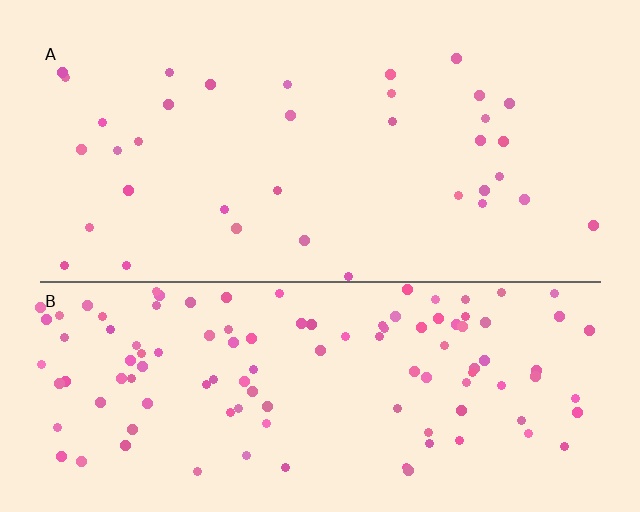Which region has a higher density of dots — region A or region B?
B (the bottom).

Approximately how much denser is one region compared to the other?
Approximately 3.3× — region B over region A.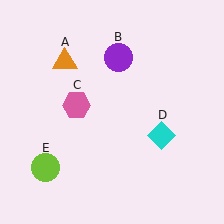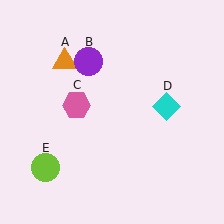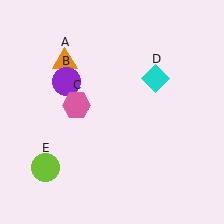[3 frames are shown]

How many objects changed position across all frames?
2 objects changed position: purple circle (object B), cyan diamond (object D).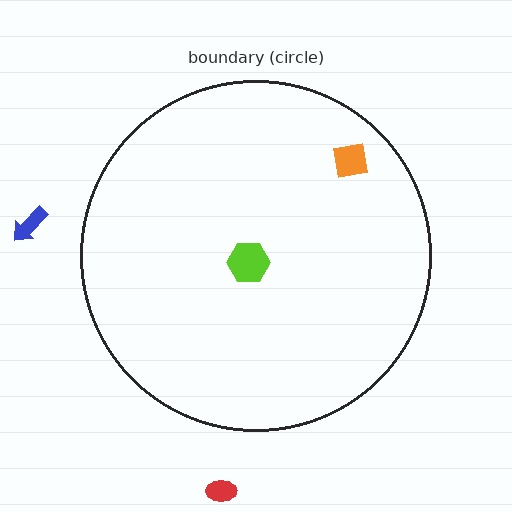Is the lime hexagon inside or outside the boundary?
Inside.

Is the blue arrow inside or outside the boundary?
Outside.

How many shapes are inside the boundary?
2 inside, 2 outside.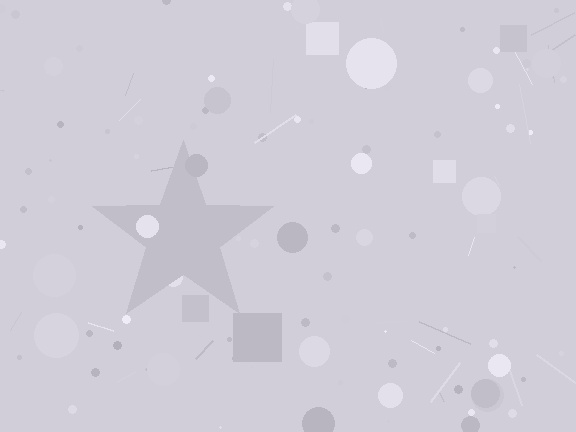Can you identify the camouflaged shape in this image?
The camouflaged shape is a star.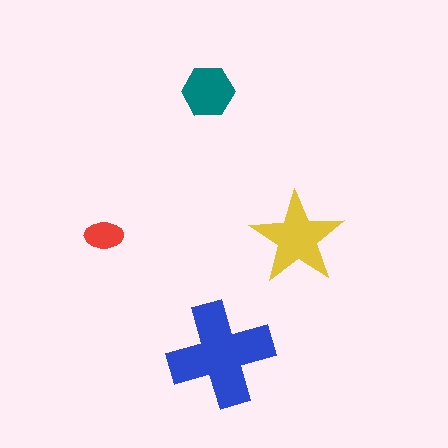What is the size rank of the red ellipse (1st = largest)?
4th.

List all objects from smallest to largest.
The red ellipse, the teal hexagon, the yellow star, the blue cross.